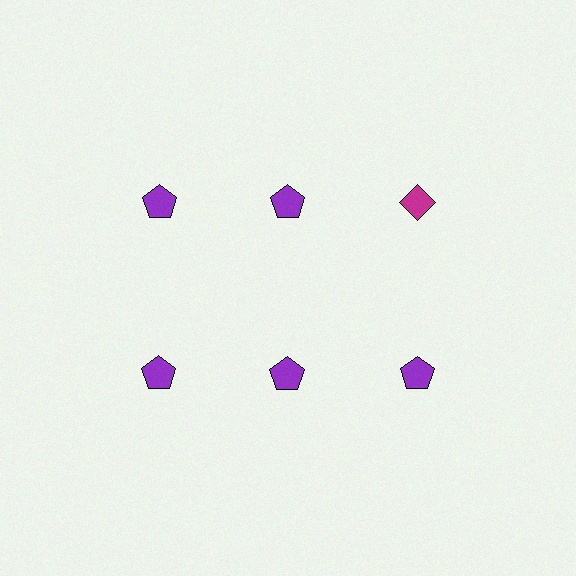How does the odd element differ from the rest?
It differs in both color (magenta instead of purple) and shape (diamond instead of pentagon).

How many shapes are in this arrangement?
There are 6 shapes arranged in a grid pattern.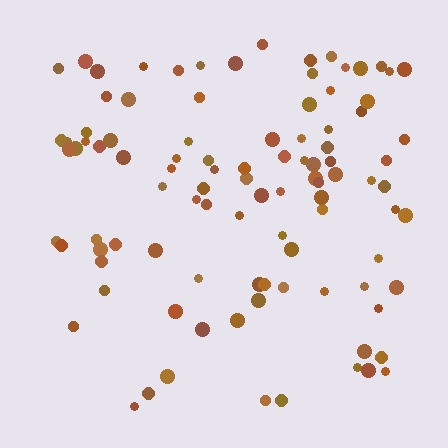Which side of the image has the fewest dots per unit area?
The bottom.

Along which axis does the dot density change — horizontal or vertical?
Vertical.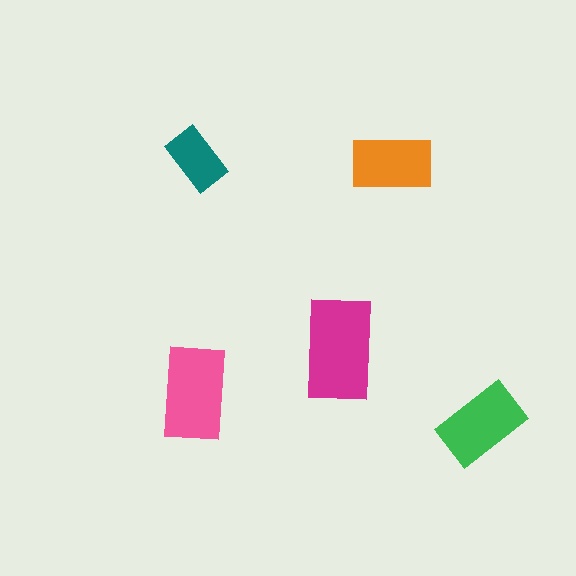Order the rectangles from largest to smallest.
the magenta one, the pink one, the green one, the orange one, the teal one.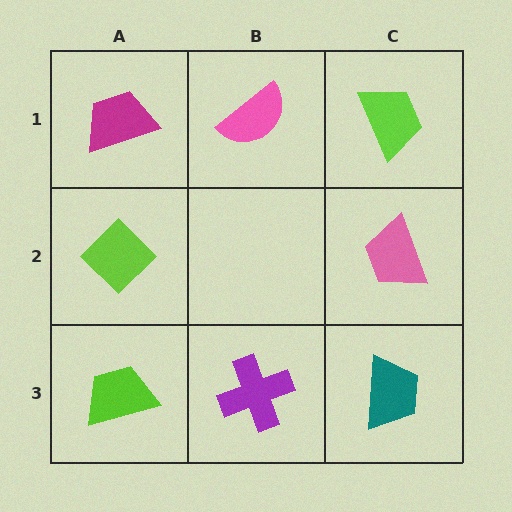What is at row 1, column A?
A magenta trapezoid.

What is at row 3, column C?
A teal trapezoid.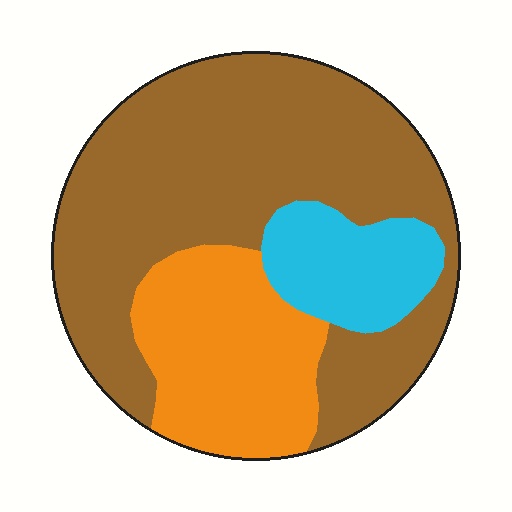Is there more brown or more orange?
Brown.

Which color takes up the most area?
Brown, at roughly 60%.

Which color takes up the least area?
Cyan, at roughly 15%.